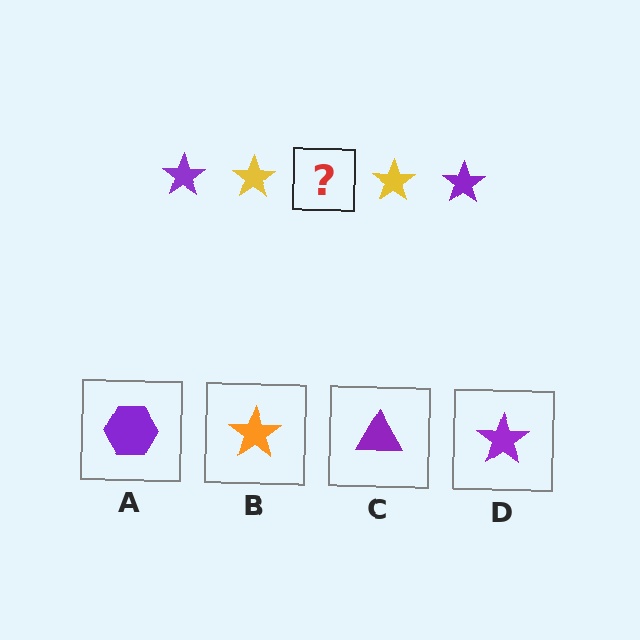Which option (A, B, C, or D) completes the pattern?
D.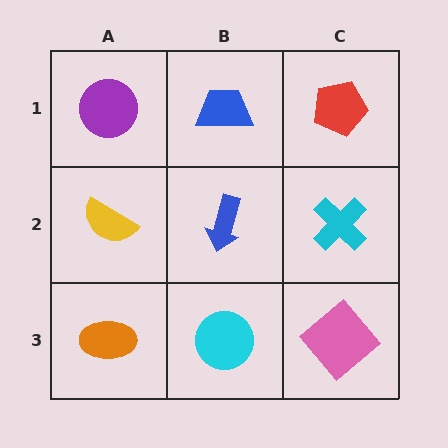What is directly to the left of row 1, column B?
A purple circle.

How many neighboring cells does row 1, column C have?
2.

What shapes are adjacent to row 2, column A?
A purple circle (row 1, column A), an orange ellipse (row 3, column A), a blue arrow (row 2, column B).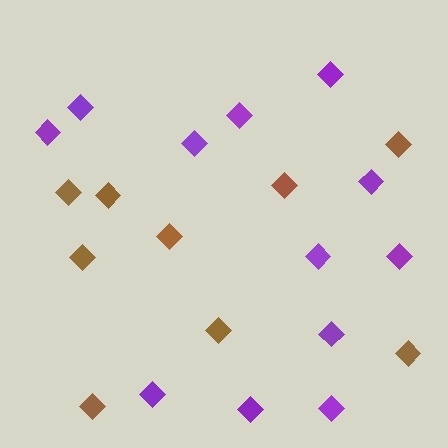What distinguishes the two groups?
There are 2 groups: one group of purple diamonds (12) and one group of brown diamonds (9).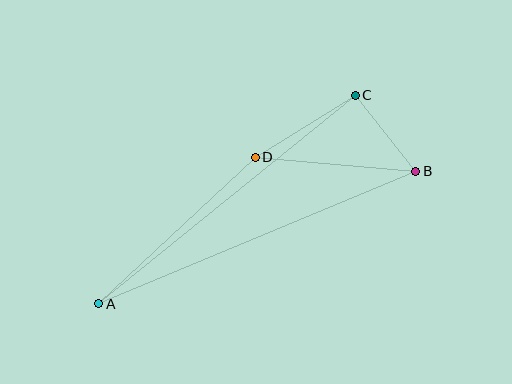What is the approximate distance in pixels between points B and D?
The distance between B and D is approximately 161 pixels.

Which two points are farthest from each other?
Points A and B are farthest from each other.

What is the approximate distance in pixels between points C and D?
The distance between C and D is approximately 117 pixels.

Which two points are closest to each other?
Points B and C are closest to each other.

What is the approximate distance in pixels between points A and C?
The distance between A and C is approximately 330 pixels.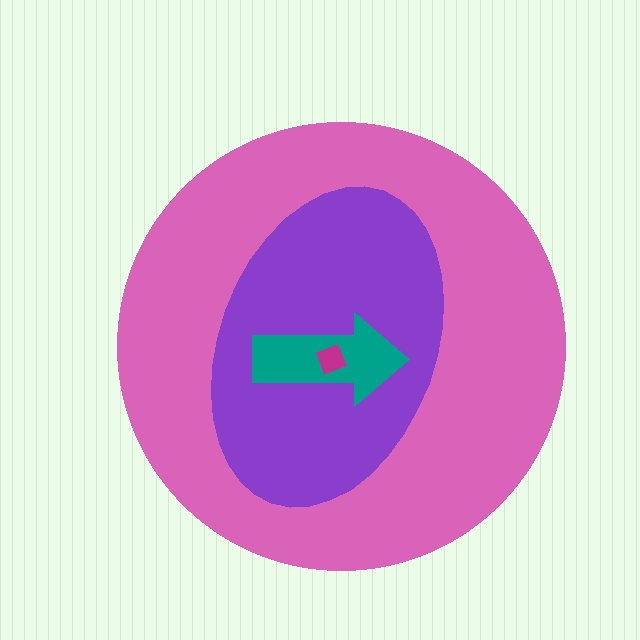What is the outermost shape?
The pink circle.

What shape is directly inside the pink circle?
The purple ellipse.